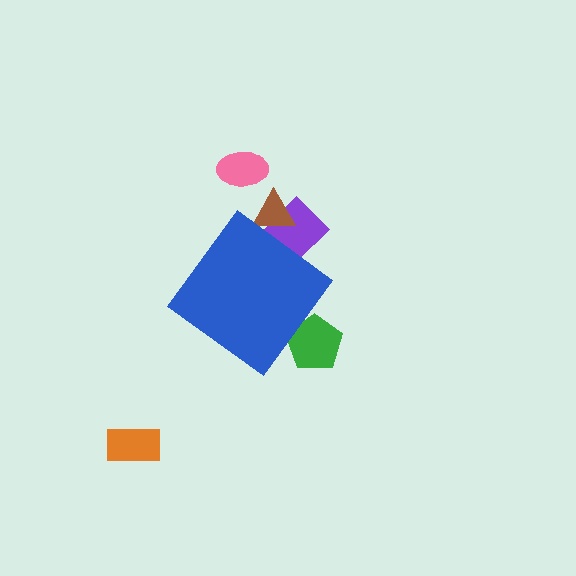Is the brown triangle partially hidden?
Yes, the brown triangle is partially hidden behind the blue diamond.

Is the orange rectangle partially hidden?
No, the orange rectangle is fully visible.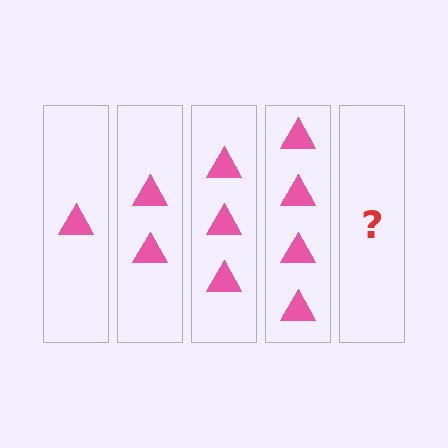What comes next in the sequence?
The next element should be 5 triangles.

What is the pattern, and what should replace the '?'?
The pattern is that each step adds one more triangle. The '?' should be 5 triangles.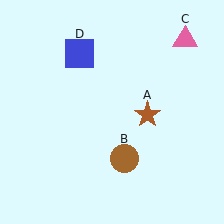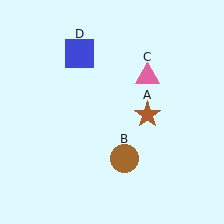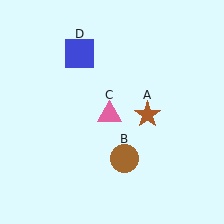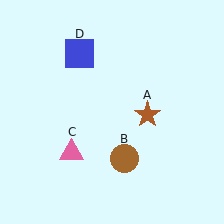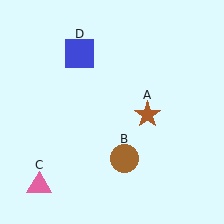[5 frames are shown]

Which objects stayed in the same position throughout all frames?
Brown star (object A) and brown circle (object B) and blue square (object D) remained stationary.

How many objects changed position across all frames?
1 object changed position: pink triangle (object C).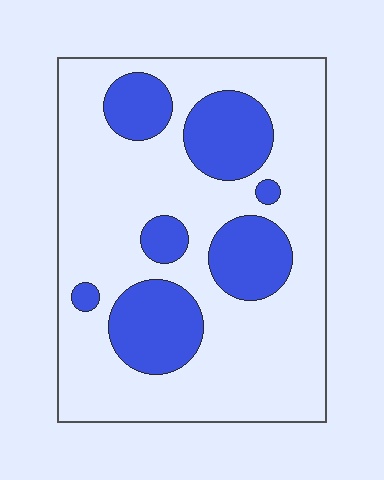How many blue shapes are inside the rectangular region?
7.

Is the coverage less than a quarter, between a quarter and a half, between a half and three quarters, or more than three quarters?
Between a quarter and a half.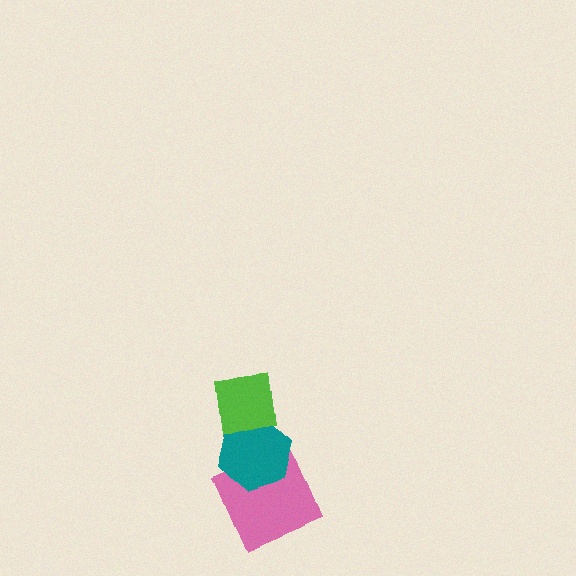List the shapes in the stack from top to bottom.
From top to bottom: the lime square, the teal hexagon, the pink square.